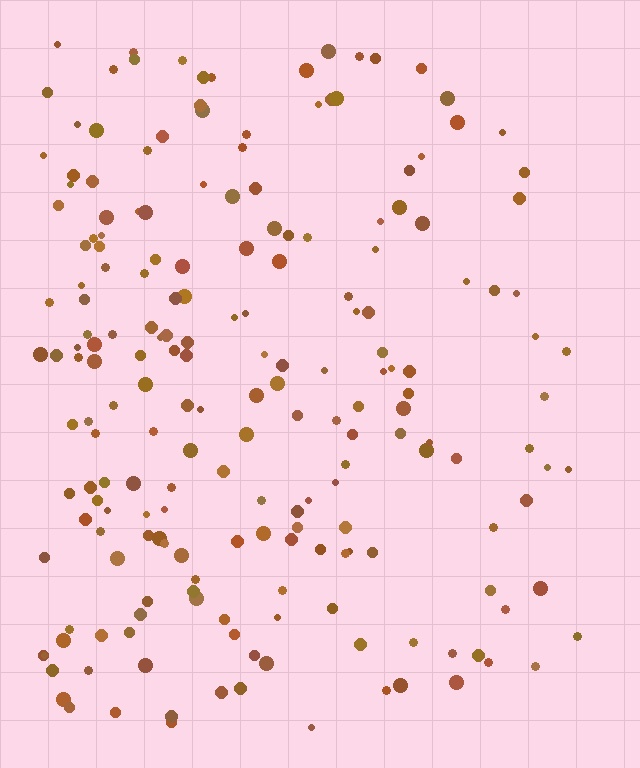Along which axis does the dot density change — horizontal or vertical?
Horizontal.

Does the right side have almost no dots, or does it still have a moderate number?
Still a moderate number, just noticeably fewer than the left.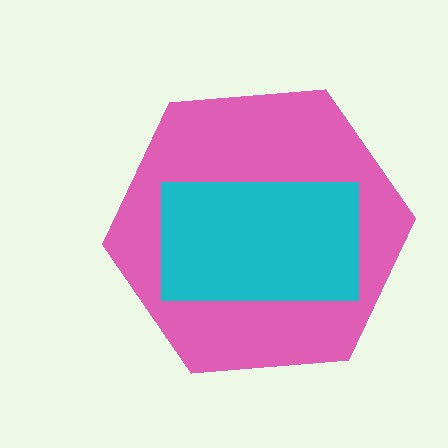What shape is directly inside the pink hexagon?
The cyan rectangle.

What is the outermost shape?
The pink hexagon.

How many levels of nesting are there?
2.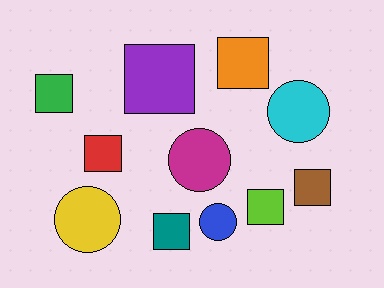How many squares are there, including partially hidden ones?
There are 7 squares.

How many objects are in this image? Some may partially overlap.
There are 11 objects.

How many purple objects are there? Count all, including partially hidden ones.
There is 1 purple object.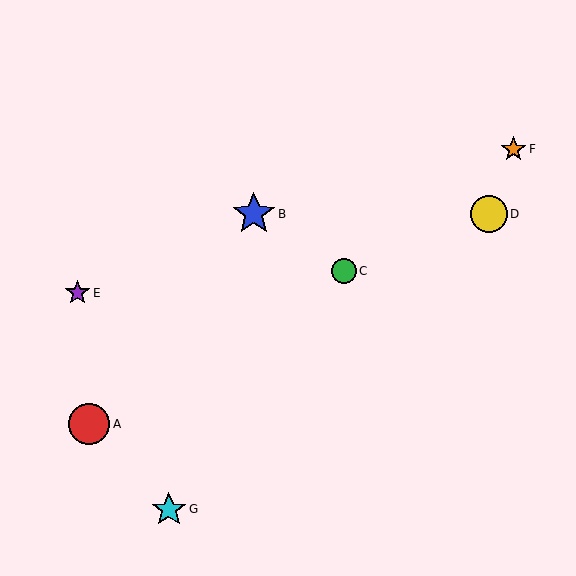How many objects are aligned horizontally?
2 objects (B, D) are aligned horizontally.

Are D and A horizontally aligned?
No, D is at y≈214 and A is at y≈424.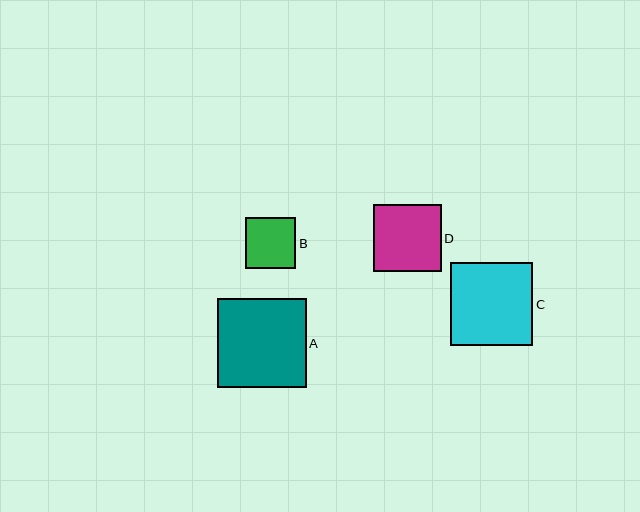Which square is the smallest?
Square B is the smallest with a size of approximately 50 pixels.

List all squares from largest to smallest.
From largest to smallest: A, C, D, B.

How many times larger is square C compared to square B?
Square C is approximately 1.6 times the size of square B.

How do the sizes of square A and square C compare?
Square A and square C are approximately the same size.